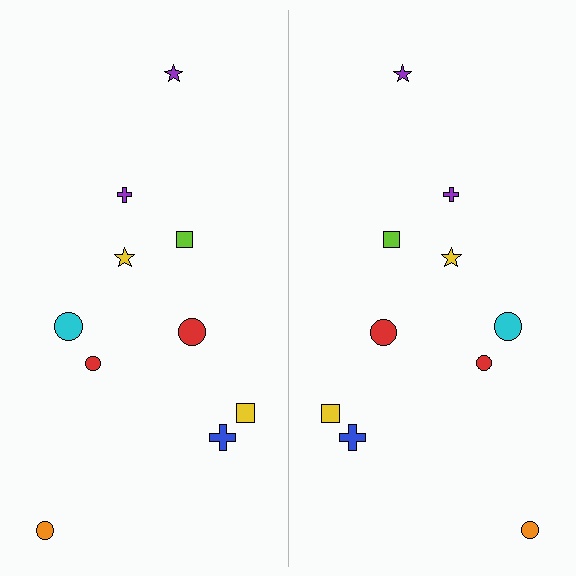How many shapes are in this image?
There are 20 shapes in this image.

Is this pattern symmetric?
Yes, this pattern has bilateral (reflection) symmetry.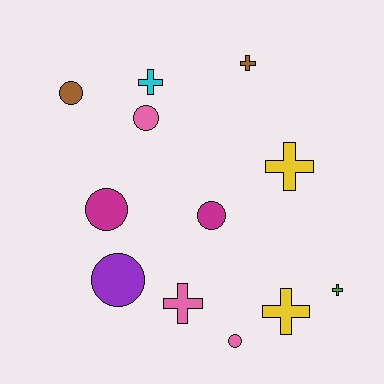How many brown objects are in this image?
There are 2 brown objects.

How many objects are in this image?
There are 12 objects.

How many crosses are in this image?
There are 6 crosses.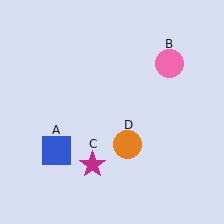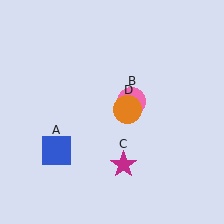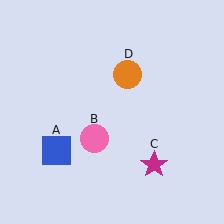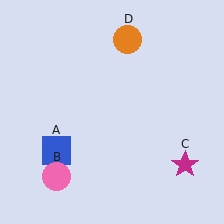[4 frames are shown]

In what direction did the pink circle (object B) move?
The pink circle (object B) moved down and to the left.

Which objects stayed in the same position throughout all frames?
Blue square (object A) remained stationary.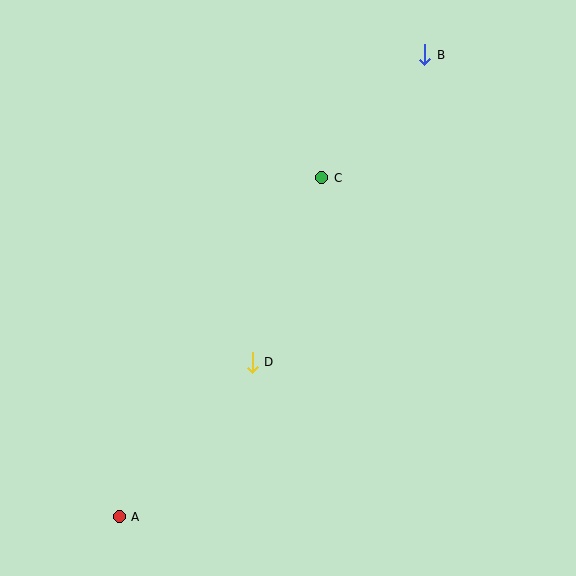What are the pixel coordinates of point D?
Point D is at (252, 362).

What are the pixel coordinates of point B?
Point B is at (425, 55).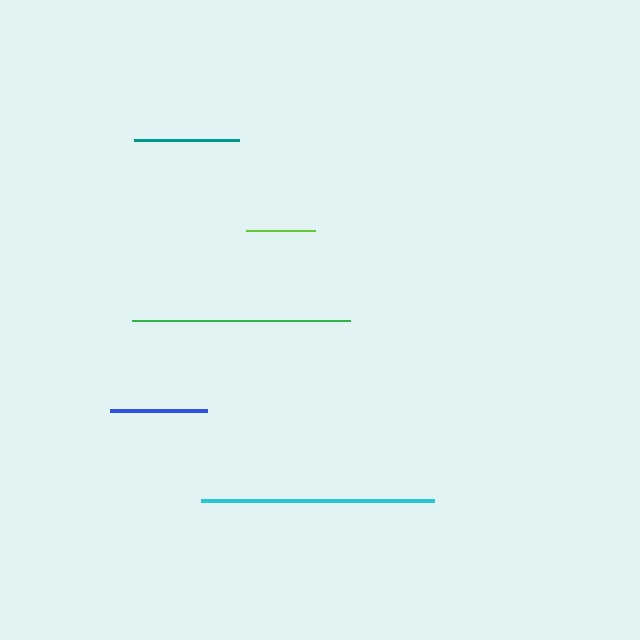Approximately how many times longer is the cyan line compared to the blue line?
The cyan line is approximately 2.4 times the length of the blue line.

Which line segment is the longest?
The cyan line is the longest at approximately 233 pixels.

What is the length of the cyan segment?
The cyan segment is approximately 233 pixels long.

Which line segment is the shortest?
The lime line is the shortest at approximately 70 pixels.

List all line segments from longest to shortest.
From longest to shortest: cyan, green, teal, blue, lime.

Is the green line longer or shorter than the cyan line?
The cyan line is longer than the green line.